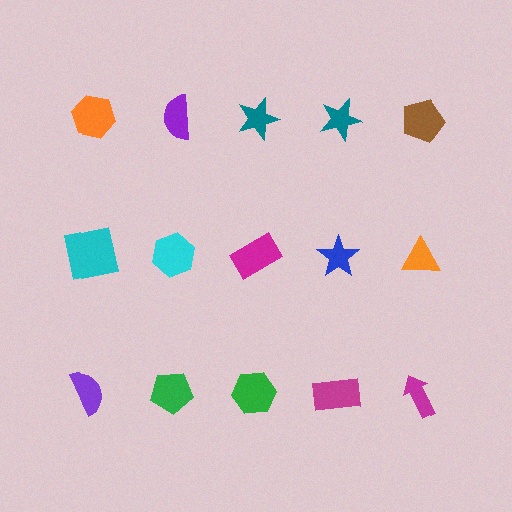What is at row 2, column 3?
A magenta rectangle.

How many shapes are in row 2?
5 shapes.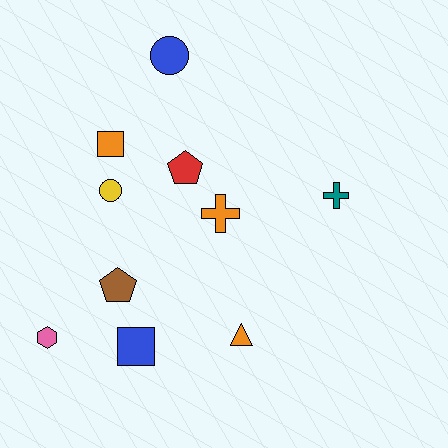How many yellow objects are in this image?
There is 1 yellow object.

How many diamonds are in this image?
There are no diamonds.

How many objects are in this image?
There are 10 objects.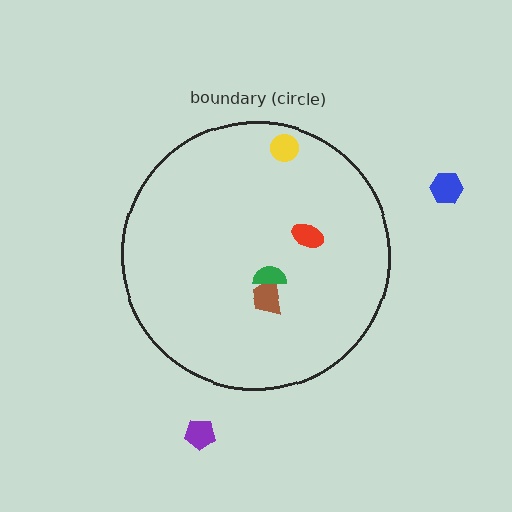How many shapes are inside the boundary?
4 inside, 2 outside.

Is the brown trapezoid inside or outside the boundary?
Inside.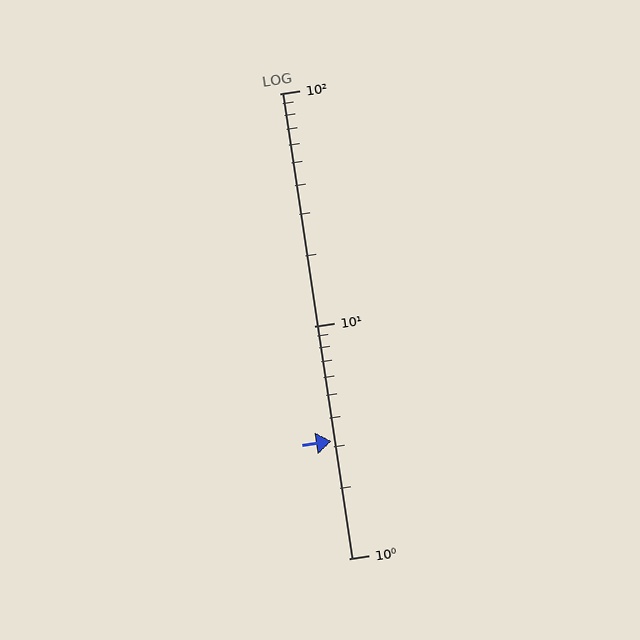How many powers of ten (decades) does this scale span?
The scale spans 2 decades, from 1 to 100.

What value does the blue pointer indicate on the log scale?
The pointer indicates approximately 3.2.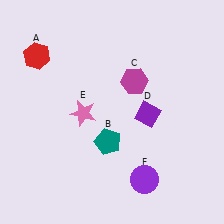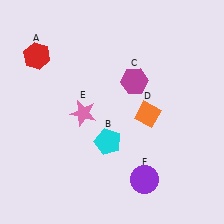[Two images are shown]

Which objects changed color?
B changed from teal to cyan. D changed from purple to orange.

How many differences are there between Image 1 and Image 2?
There are 2 differences between the two images.